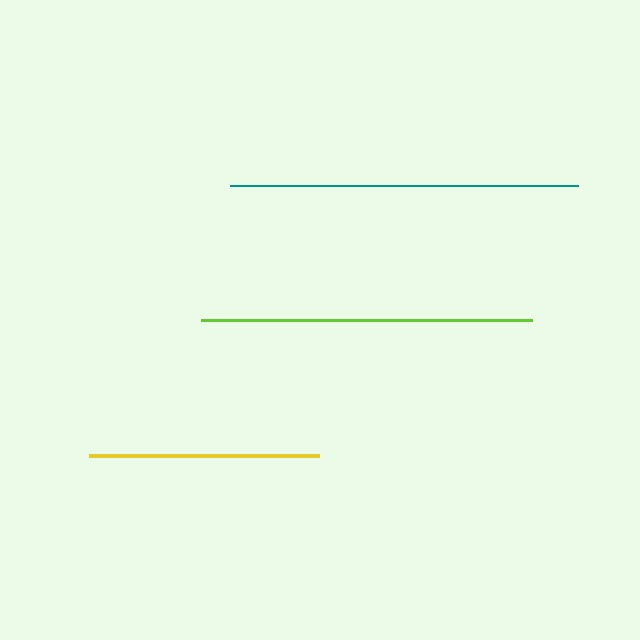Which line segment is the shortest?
The yellow line is the shortest at approximately 230 pixels.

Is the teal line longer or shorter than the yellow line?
The teal line is longer than the yellow line.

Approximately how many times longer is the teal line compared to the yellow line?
The teal line is approximately 1.5 times the length of the yellow line.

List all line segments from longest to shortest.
From longest to shortest: teal, lime, yellow.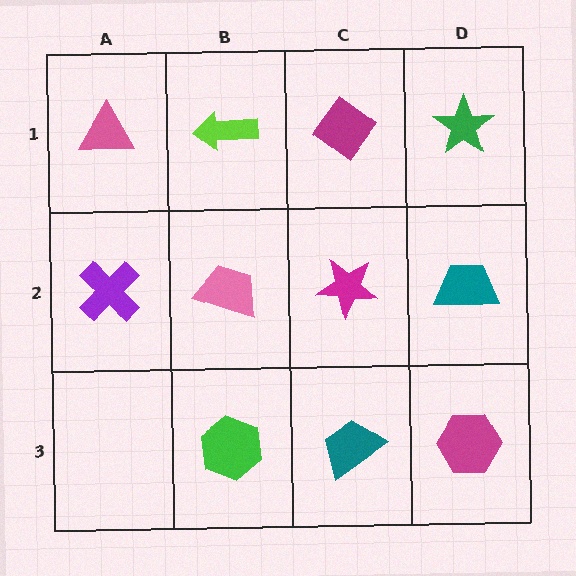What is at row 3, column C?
A teal trapezoid.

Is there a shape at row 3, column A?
No, that cell is empty.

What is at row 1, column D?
A green star.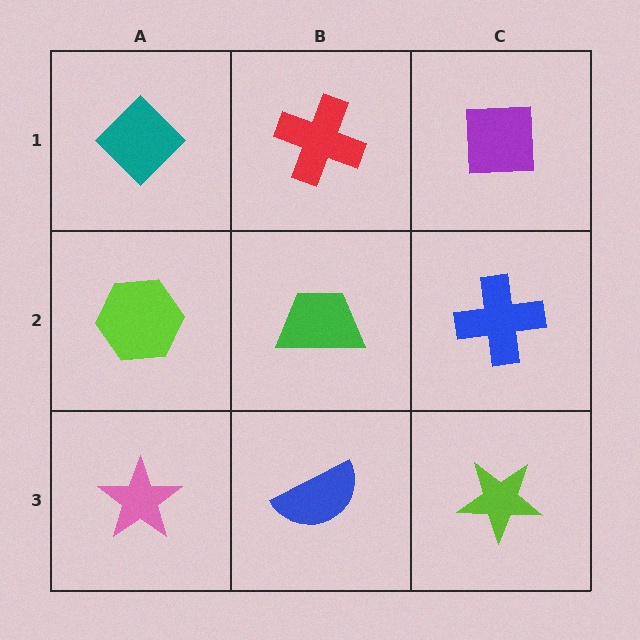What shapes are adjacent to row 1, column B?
A green trapezoid (row 2, column B), a teal diamond (row 1, column A), a purple square (row 1, column C).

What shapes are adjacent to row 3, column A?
A lime hexagon (row 2, column A), a blue semicircle (row 3, column B).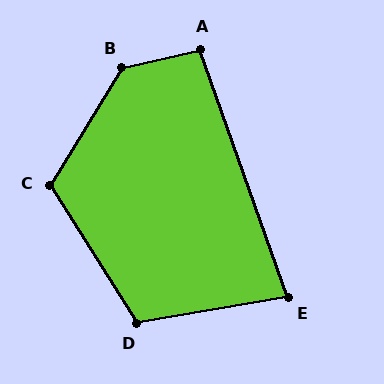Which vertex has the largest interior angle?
B, at approximately 135 degrees.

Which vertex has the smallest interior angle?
E, at approximately 80 degrees.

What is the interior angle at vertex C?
Approximately 116 degrees (obtuse).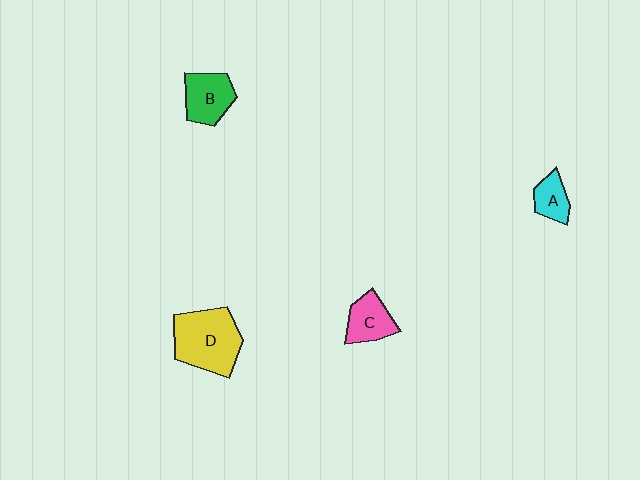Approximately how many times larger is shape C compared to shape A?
Approximately 1.4 times.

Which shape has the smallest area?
Shape A (cyan).